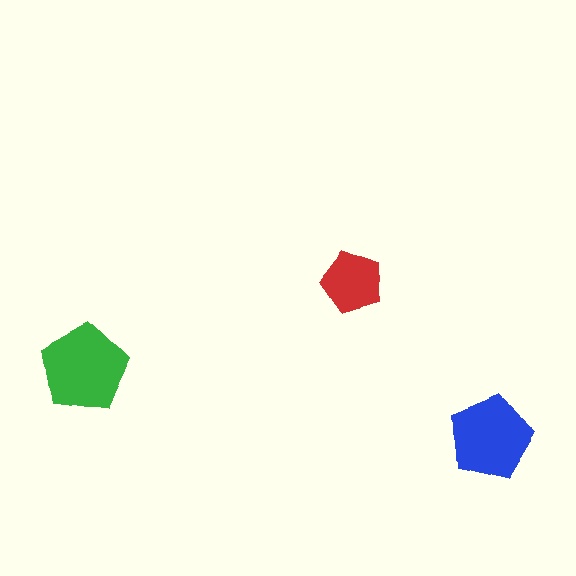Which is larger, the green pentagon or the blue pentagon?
The green one.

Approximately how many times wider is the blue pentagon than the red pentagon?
About 1.5 times wider.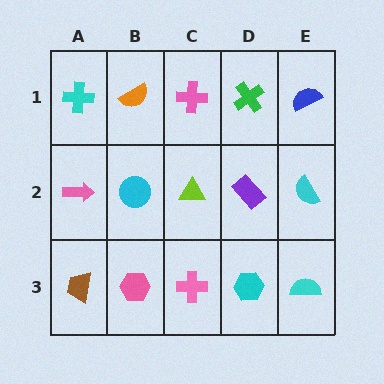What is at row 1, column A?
A cyan cross.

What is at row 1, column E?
A blue semicircle.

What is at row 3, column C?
A pink cross.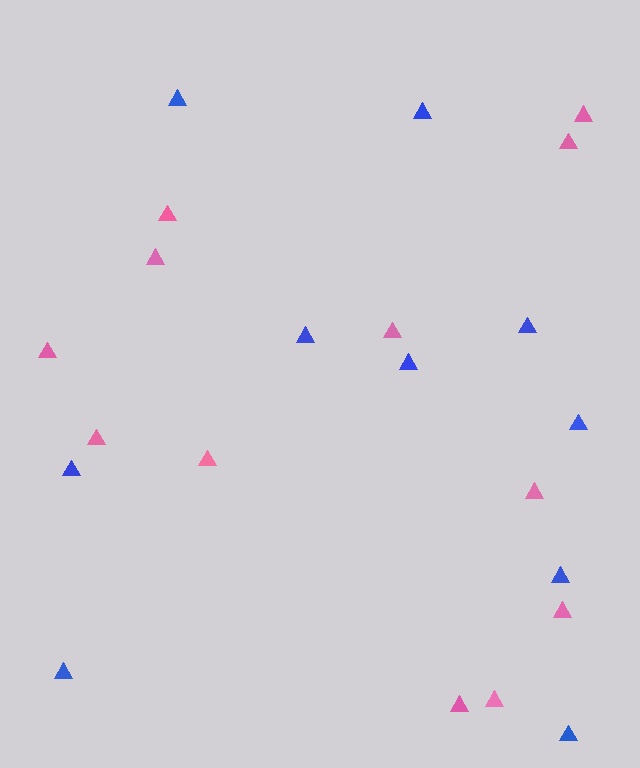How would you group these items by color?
There are 2 groups: one group of pink triangles (12) and one group of blue triangles (10).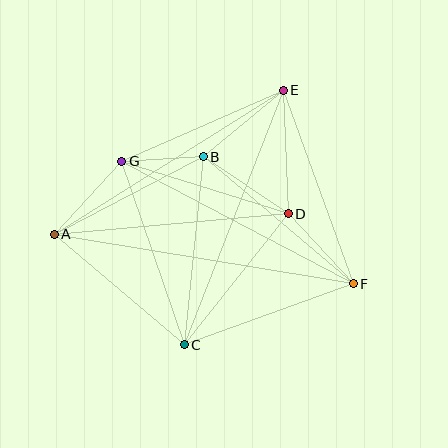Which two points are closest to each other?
Points B and G are closest to each other.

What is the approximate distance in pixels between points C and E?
The distance between C and E is approximately 273 pixels.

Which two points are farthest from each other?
Points A and F are farthest from each other.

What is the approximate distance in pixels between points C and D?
The distance between C and D is approximately 167 pixels.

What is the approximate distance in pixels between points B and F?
The distance between B and F is approximately 196 pixels.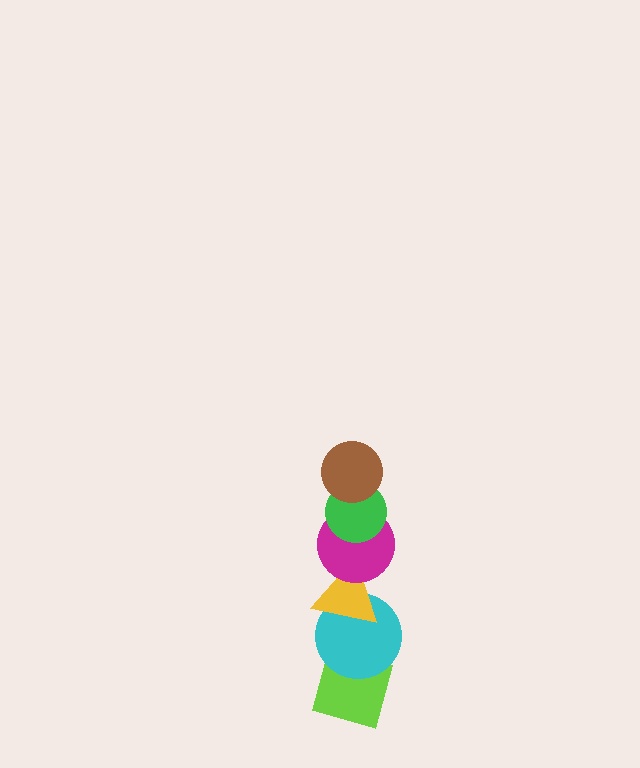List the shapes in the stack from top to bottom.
From top to bottom: the brown circle, the green circle, the magenta circle, the yellow triangle, the cyan circle, the lime diamond.